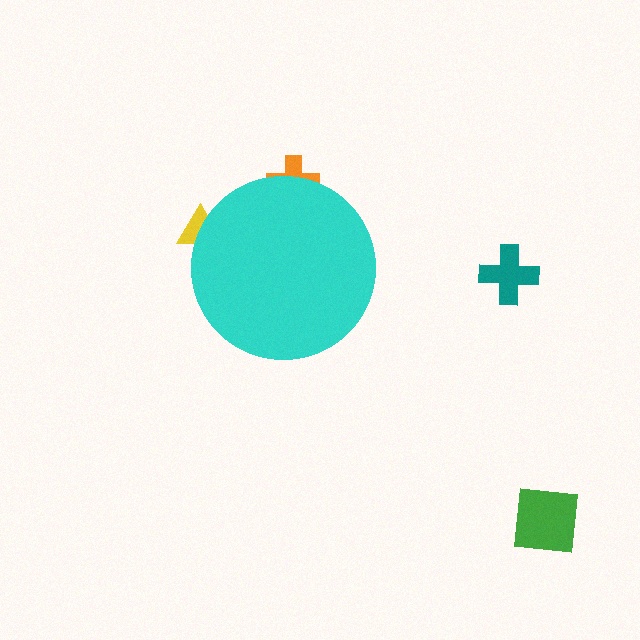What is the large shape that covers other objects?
A cyan circle.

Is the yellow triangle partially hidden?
Yes, the yellow triangle is partially hidden behind the cyan circle.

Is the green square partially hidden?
No, the green square is fully visible.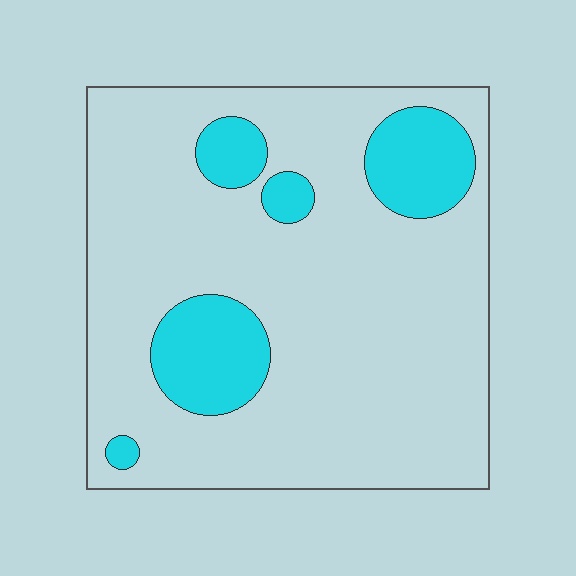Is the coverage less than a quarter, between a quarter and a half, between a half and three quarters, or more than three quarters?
Less than a quarter.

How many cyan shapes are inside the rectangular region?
5.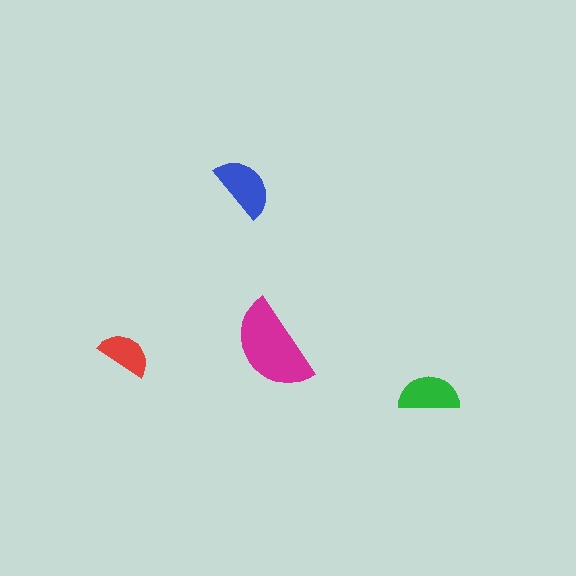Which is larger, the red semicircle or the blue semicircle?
The blue one.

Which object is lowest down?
The green semicircle is bottommost.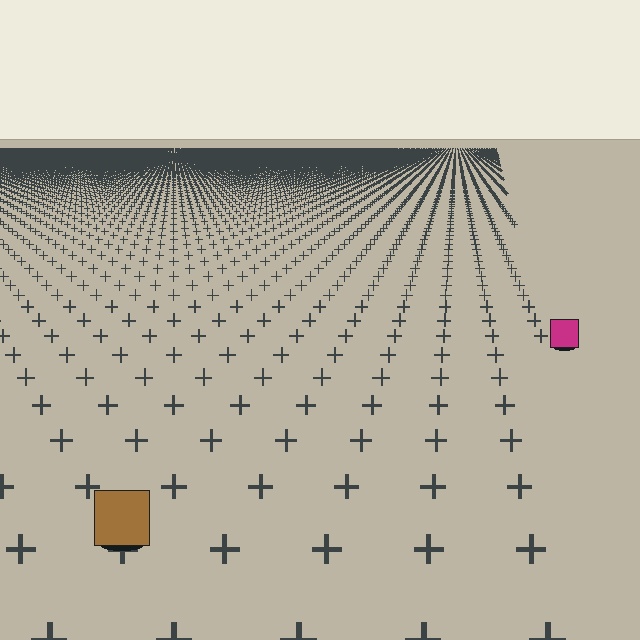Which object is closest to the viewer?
The brown square is closest. The texture marks near it are larger and more spread out.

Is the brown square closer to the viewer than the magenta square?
Yes. The brown square is closer — you can tell from the texture gradient: the ground texture is coarser near it.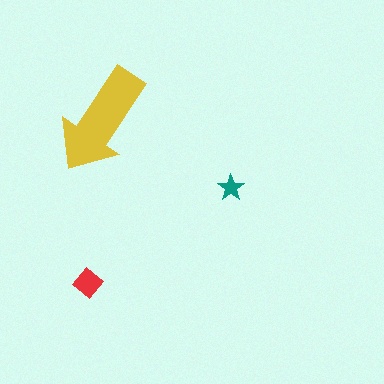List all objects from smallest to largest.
The teal star, the red diamond, the yellow arrow.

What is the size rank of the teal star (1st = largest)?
3rd.